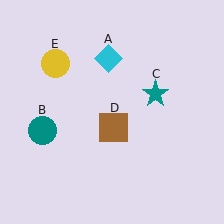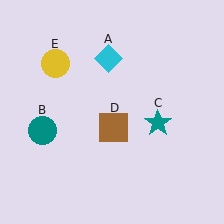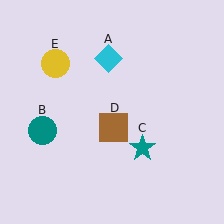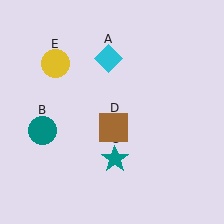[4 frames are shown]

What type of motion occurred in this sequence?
The teal star (object C) rotated clockwise around the center of the scene.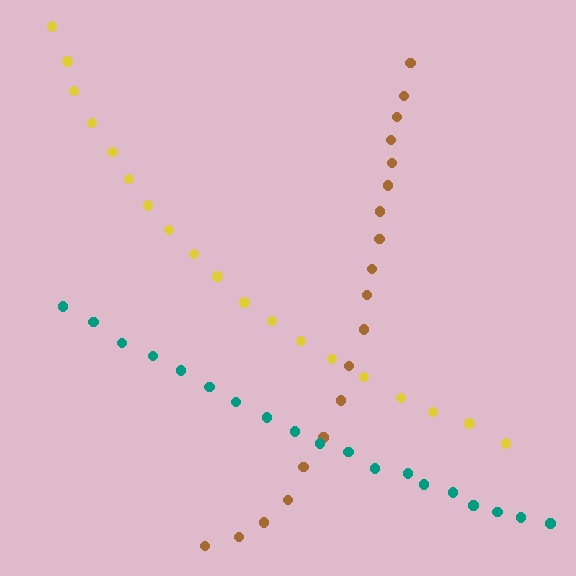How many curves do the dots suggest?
There are 3 distinct paths.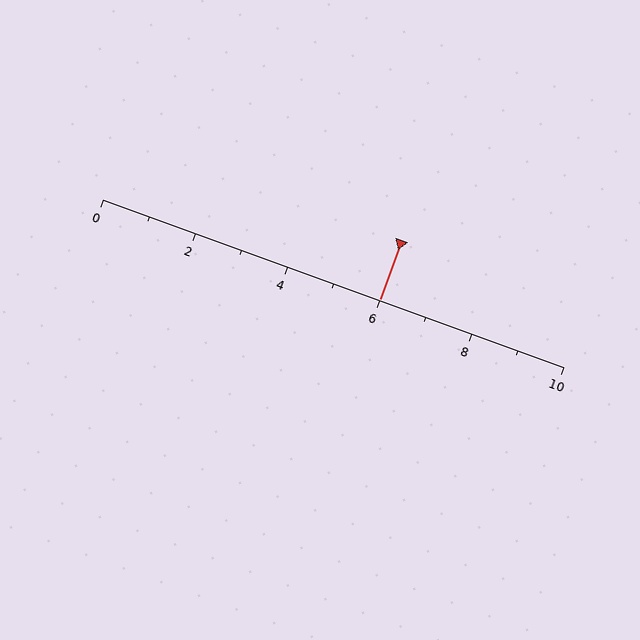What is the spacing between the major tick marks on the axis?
The major ticks are spaced 2 apart.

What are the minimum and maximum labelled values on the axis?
The axis runs from 0 to 10.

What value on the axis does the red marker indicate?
The marker indicates approximately 6.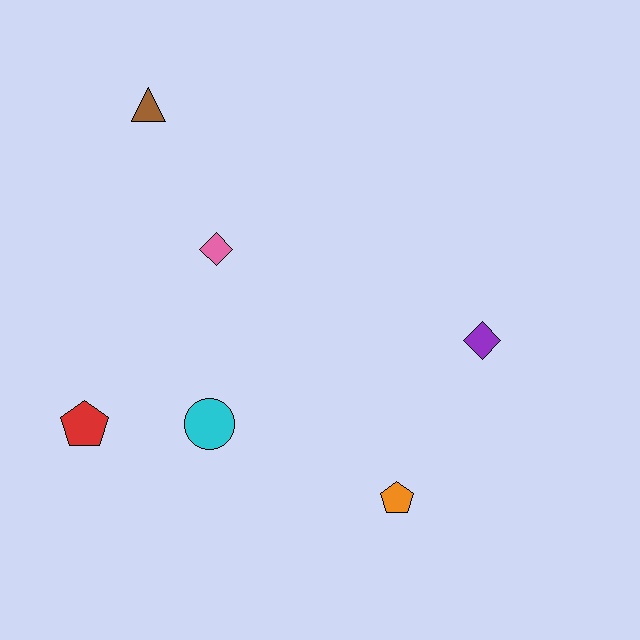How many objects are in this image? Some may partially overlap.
There are 6 objects.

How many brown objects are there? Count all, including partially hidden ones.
There is 1 brown object.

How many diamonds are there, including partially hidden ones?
There are 2 diamonds.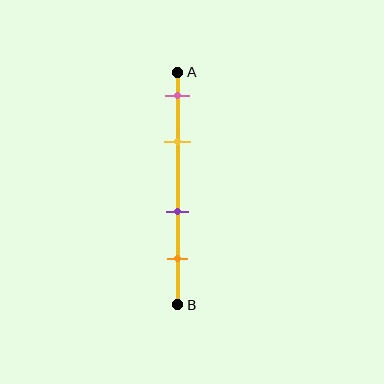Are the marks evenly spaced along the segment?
No, the marks are not evenly spaced.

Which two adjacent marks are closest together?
The pink and yellow marks are the closest adjacent pair.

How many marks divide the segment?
There are 4 marks dividing the segment.